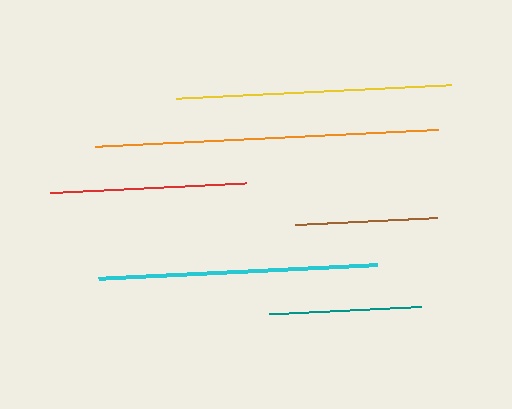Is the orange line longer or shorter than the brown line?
The orange line is longer than the brown line.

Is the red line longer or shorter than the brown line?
The red line is longer than the brown line.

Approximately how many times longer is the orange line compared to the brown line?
The orange line is approximately 2.4 times the length of the brown line.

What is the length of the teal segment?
The teal segment is approximately 152 pixels long.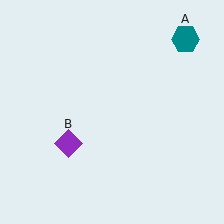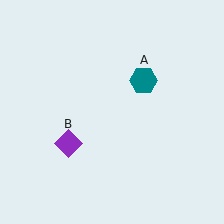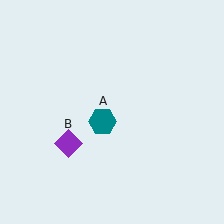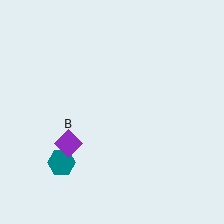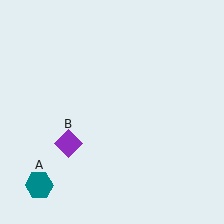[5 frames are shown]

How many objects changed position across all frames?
1 object changed position: teal hexagon (object A).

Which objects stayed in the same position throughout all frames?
Purple diamond (object B) remained stationary.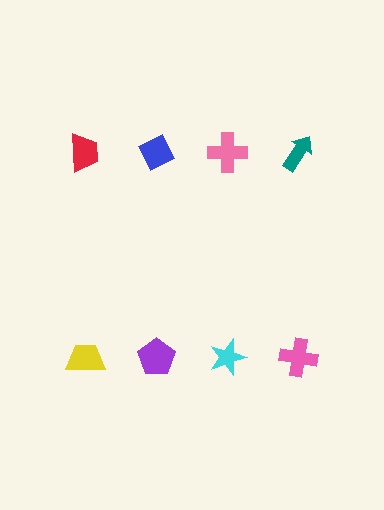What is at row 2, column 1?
A yellow trapezoid.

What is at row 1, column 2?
A blue diamond.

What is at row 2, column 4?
A pink cross.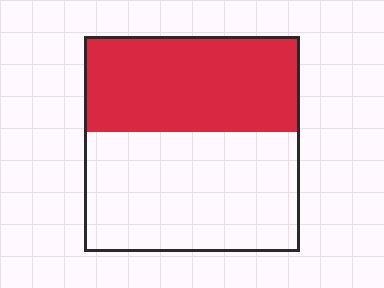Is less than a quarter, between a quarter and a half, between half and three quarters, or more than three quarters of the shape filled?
Between a quarter and a half.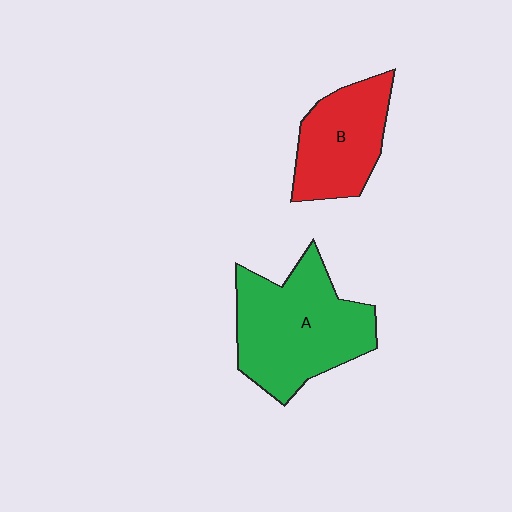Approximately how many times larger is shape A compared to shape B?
Approximately 1.5 times.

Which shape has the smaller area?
Shape B (red).